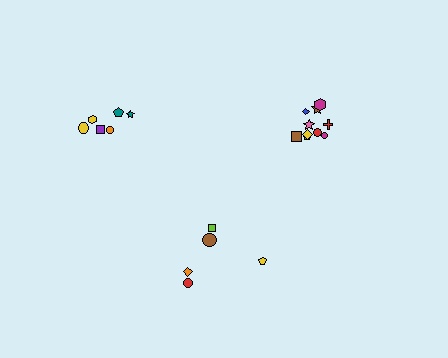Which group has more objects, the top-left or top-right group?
The top-right group.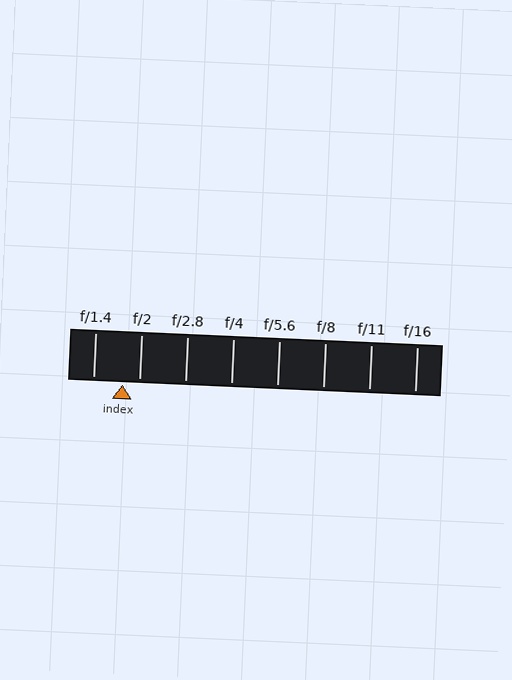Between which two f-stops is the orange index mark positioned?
The index mark is between f/1.4 and f/2.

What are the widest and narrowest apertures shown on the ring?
The widest aperture shown is f/1.4 and the narrowest is f/16.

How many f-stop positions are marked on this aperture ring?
There are 8 f-stop positions marked.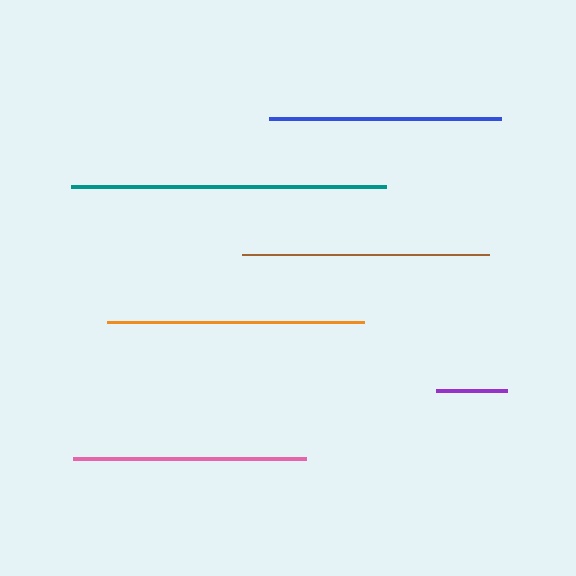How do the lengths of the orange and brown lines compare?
The orange and brown lines are approximately the same length.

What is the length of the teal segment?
The teal segment is approximately 315 pixels long.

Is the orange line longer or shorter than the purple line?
The orange line is longer than the purple line.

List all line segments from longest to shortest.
From longest to shortest: teal, orange, brown, pink, blue, purple.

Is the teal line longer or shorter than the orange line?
The teal line is longer than the orange line.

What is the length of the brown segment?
The brown segment is approximately 247 pixels long.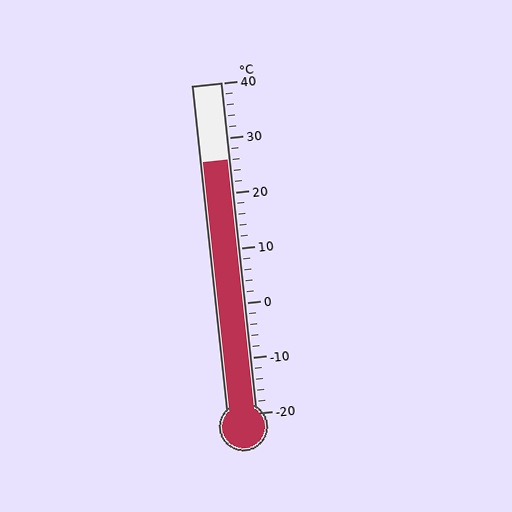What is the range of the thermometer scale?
The thermometer scale ranges from -20°C to 40°C.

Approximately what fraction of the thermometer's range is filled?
The thermometer is filled to approximately 75% of its range.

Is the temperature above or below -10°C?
The temperature is above -10°C.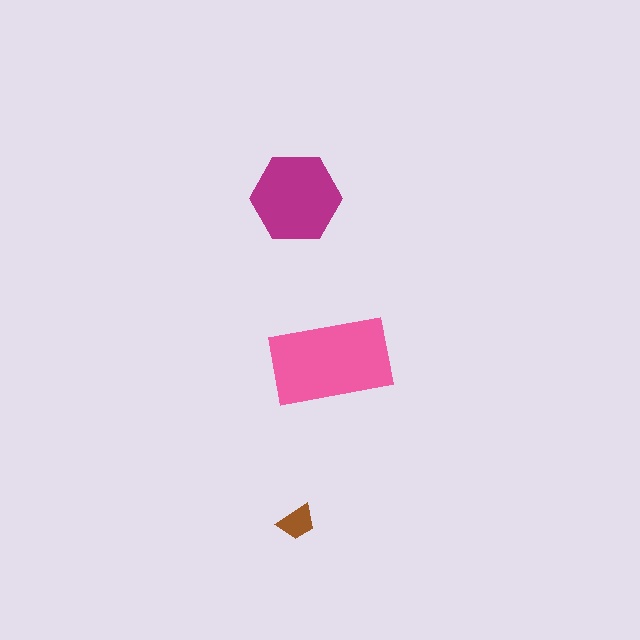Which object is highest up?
The magenta hexagon is topmost.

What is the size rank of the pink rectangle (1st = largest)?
1st.